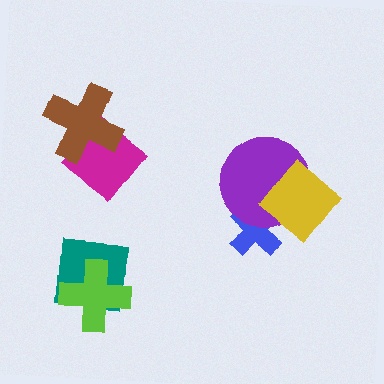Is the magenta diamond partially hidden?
Yes, it is partially covered by another shape.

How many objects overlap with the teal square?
1 object overlaps with the teal square.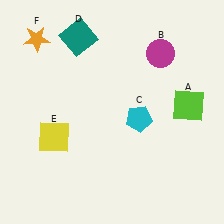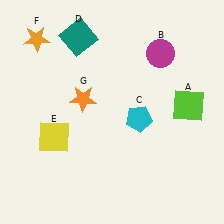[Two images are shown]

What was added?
An orange star (G) was added in Image 2.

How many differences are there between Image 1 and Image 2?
There is 1 difference between the two images.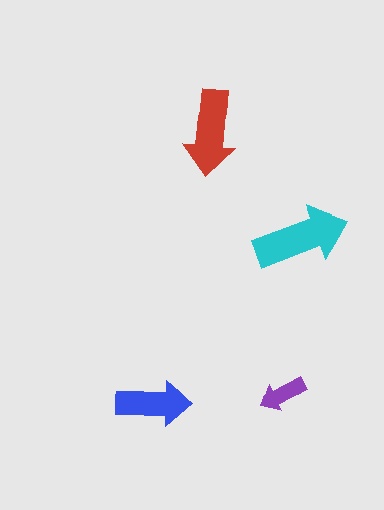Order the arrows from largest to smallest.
the cyan one, the red one, the blue one, the purple one.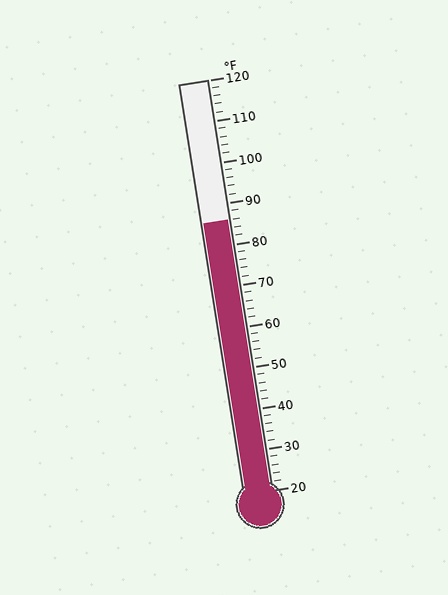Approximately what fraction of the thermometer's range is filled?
The thermometer is filled to approximately 65% of its range.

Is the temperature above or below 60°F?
The temperature is above 60°F.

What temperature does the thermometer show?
The thermometer shows approximately 86°F.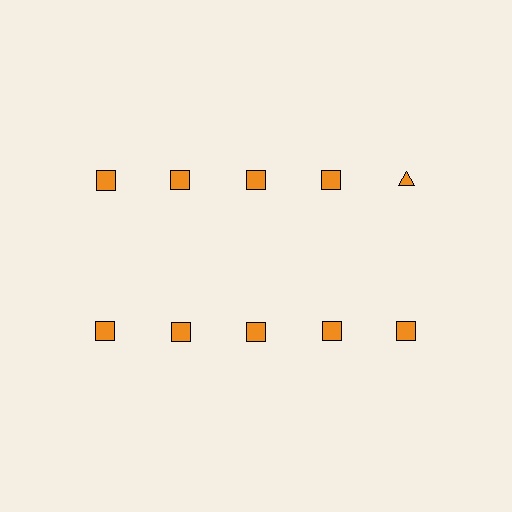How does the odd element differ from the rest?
It has a different shape: triangle instead of square.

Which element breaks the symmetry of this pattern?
The orange triangle in the top row, rightmost column breaks the symmetry. All other shapes are orange squares.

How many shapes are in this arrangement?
There are 10 shapes arranged in a grid pattern.